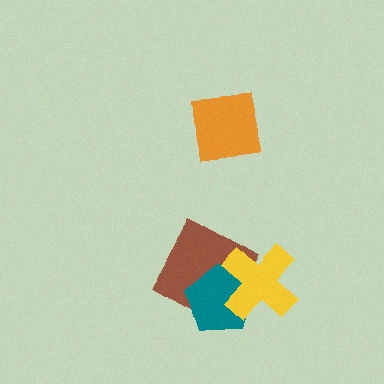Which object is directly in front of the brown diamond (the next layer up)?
The teal pentagon is directly in front of the brown diamond.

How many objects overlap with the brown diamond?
2 objects overlap with the brown diamond.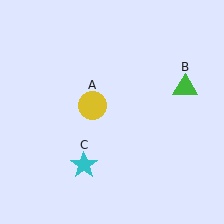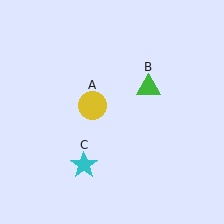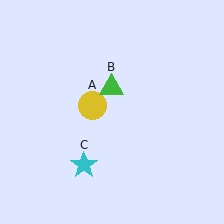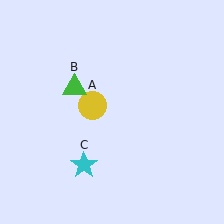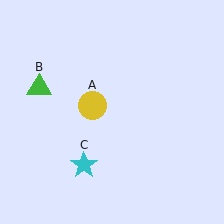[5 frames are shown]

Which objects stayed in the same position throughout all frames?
Yellow circle (object A) and cyan star (object C) remained stationary.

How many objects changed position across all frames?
1 object changed position: green triangle (object B).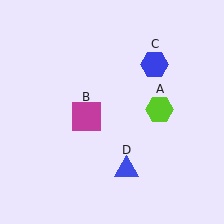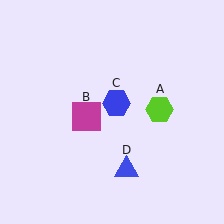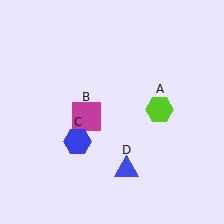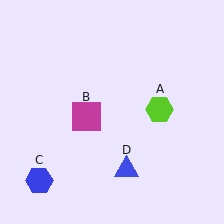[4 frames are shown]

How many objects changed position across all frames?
1 object changed position: blue hexagon (object C).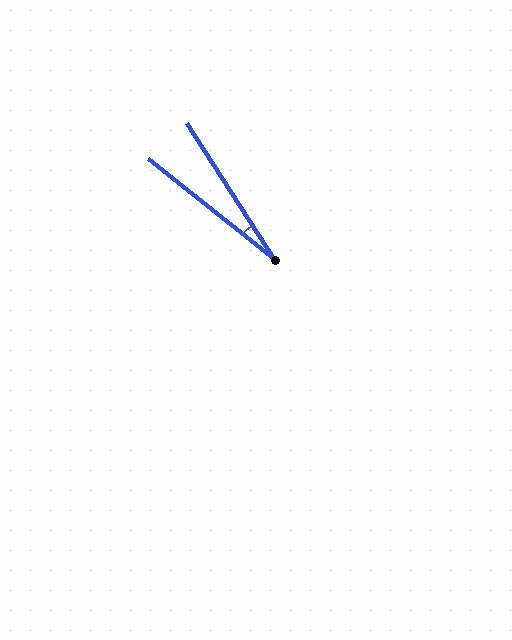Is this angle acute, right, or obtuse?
It is acute.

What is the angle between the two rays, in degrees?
Approximately 19 degrees.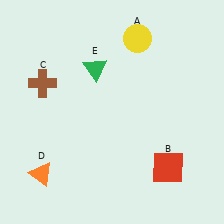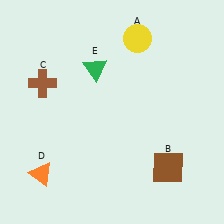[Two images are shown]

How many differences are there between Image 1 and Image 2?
There is 1 difference between the two images.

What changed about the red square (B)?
In Image 1, B is red. In Image 2, it changed to brown.